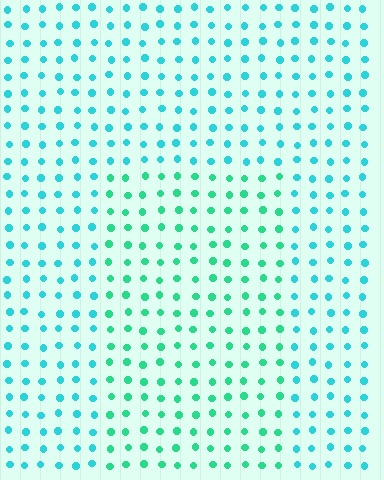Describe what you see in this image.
The image is filled with small cyan elements in a uniform arrangement. A rectangle-shaped region is visible where the elements are tinted to a slightly different hue, forming a subtle color boundary.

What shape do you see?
I see a rectangle.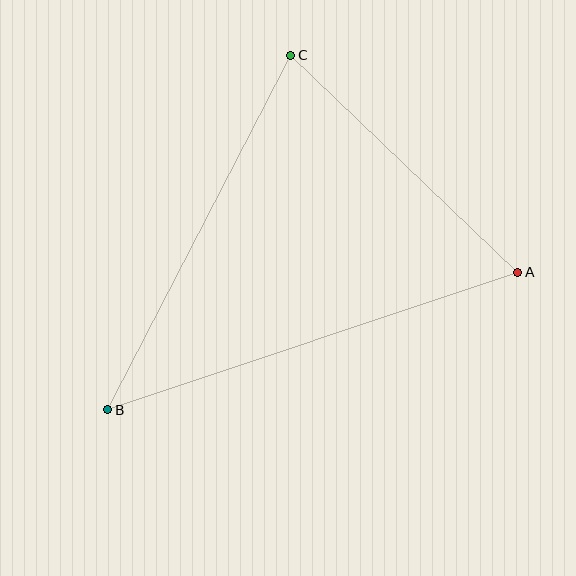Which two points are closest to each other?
Points A and C are closest to each other.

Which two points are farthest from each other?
Points A and B are farthest from each other.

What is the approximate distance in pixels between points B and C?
The distance between B and C is approximately 399 pixels.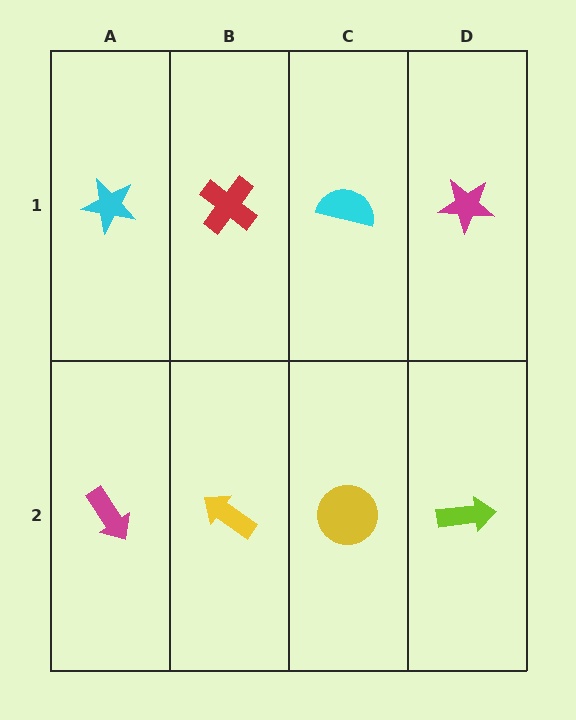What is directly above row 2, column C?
A cyan semicircle.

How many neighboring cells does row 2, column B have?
3.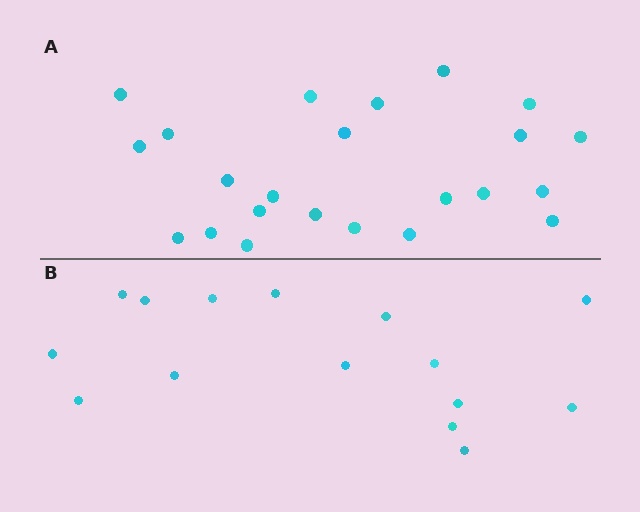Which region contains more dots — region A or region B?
Region A (the top region) has more dots.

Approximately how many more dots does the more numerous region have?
Region A has roughly 8 or so more dots than region B.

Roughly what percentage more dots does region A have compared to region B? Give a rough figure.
About 55% more.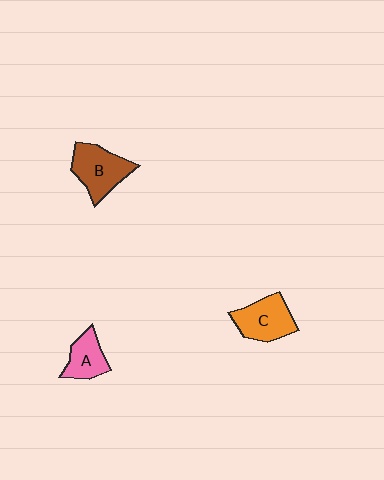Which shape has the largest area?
Shape B (brown).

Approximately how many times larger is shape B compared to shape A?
Approximately 1.5 times.